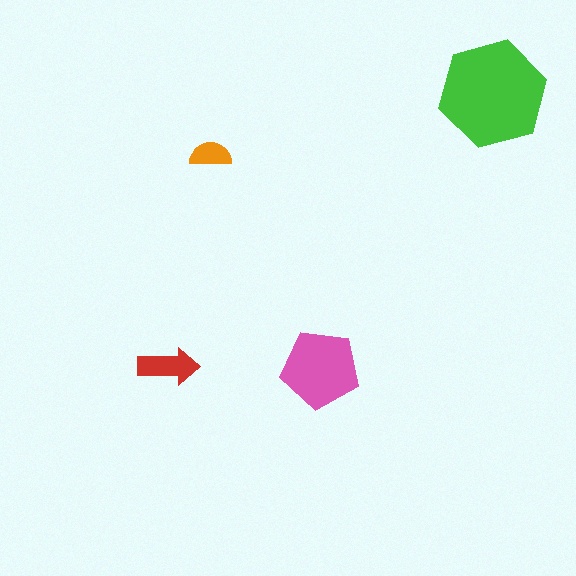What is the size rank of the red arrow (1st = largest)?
3rd.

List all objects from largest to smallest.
The green hexagon, the pink pentagon, the red arrow, the orange semicircle.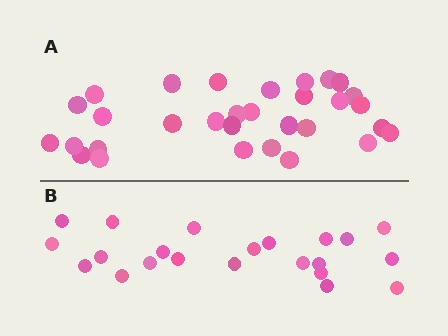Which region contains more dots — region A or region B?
Region A (the top region) has more dots.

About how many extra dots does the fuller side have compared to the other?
Region A has roughly 8 or so more dots than region B.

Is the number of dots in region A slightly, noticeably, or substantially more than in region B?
Region A has noticeably more, but not dramatically so. The ratio is roughly 1.4 to 1.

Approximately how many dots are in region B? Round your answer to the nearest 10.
About 20 dots. (The exact count is 22, which rounds to 20.)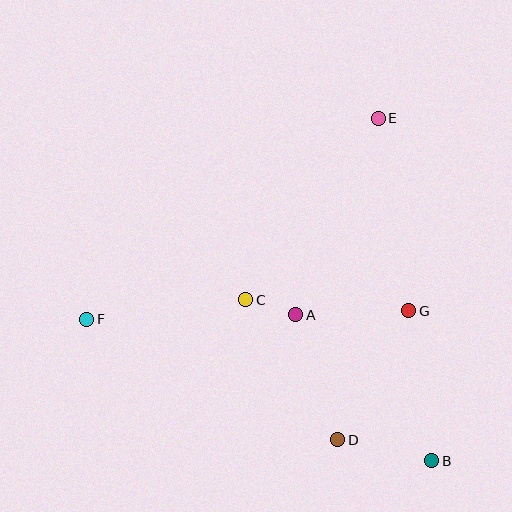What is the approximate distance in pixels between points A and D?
The distance between A and D is approximately 132 pixels.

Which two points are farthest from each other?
Points B and F are farthest from each other.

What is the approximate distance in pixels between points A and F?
The distance between A and F is approximately 209 pixels.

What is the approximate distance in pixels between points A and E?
The distance between A and E is approximately 213 pixels.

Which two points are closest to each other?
Points A and C are closest to each other.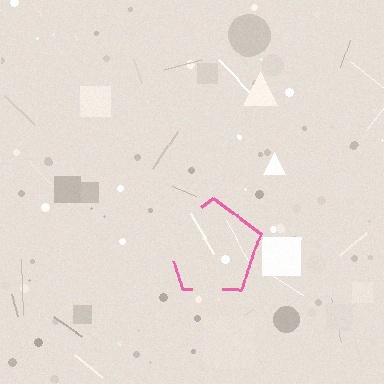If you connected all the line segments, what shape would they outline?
They would outline a pentagon.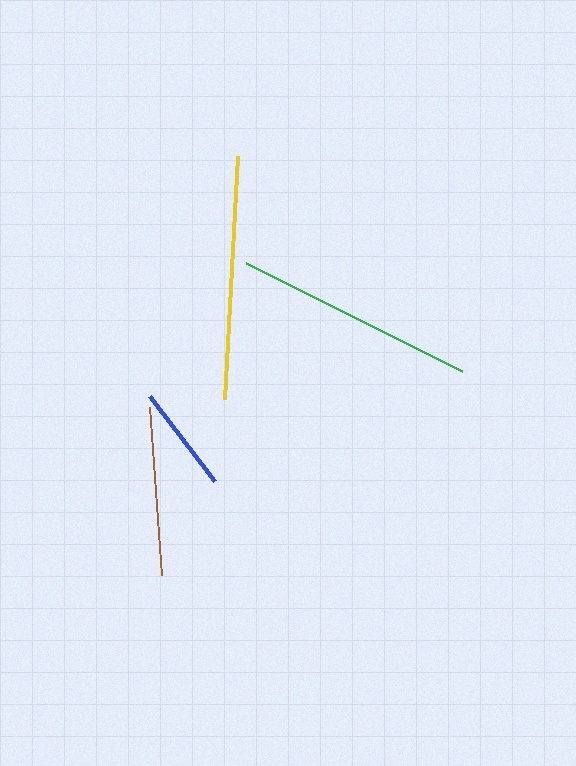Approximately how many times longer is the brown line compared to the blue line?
The brown line is approximately 1.6 times the length of the blue line.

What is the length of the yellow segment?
The yellow segment is approximately 243 pixels long.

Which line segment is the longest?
The yellow line is the longest at approximately 243 pixels.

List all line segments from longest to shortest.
From longest to shortest: yellow, green, brown, blue.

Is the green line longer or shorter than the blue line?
The green line is longer than the blue line.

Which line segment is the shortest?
The blue line is the shortest at approximately 107 pixels.